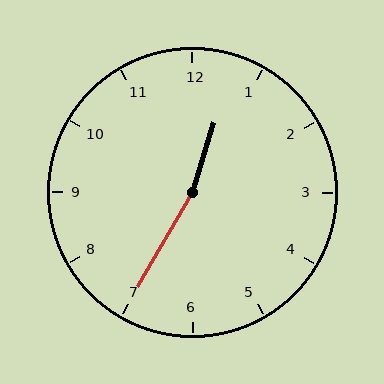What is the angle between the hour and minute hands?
Approximately 168 degrees.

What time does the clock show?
12:35.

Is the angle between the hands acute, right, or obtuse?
It is obtuse.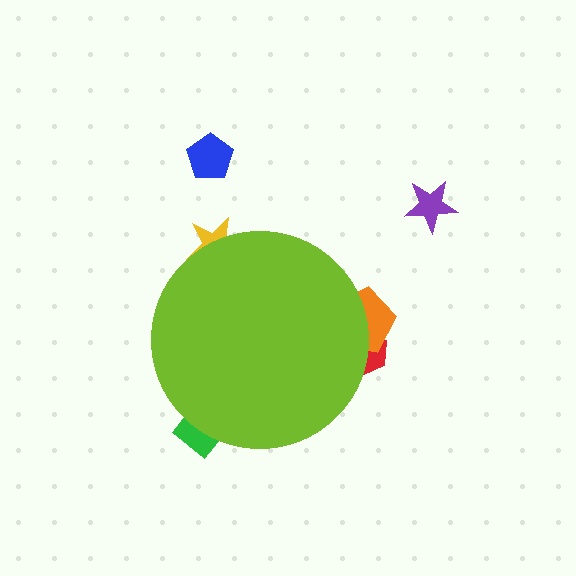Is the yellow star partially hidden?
Yes, the yellow star is partially hidden behind the lime circle.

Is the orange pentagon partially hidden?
Yes, the orange pentagon is partially hidden behind the lime circle.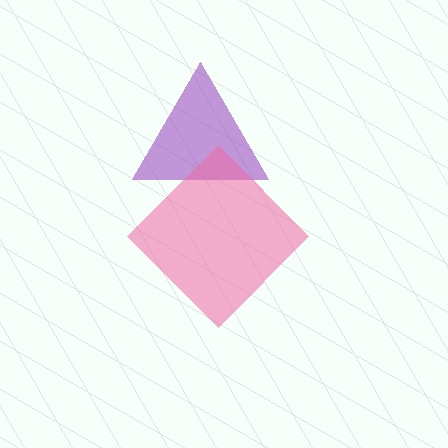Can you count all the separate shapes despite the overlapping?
Yes, there are 2 separate shapes.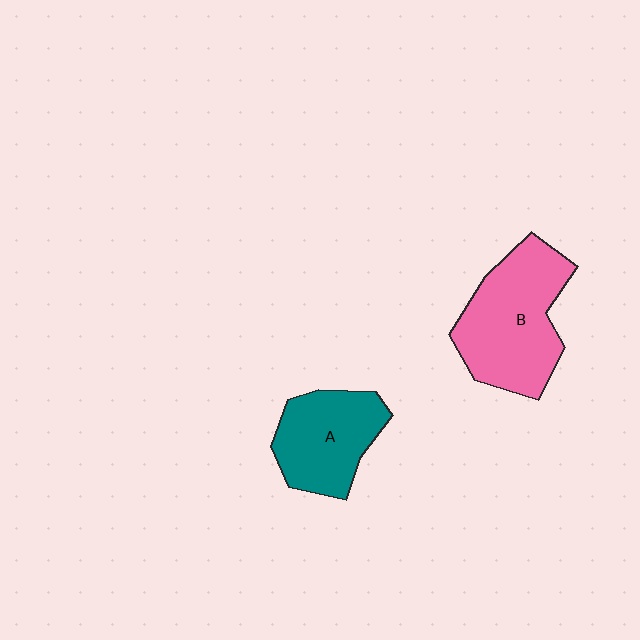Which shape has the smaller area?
Shape A (teal).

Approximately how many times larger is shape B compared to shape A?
Approximately 1.4 times.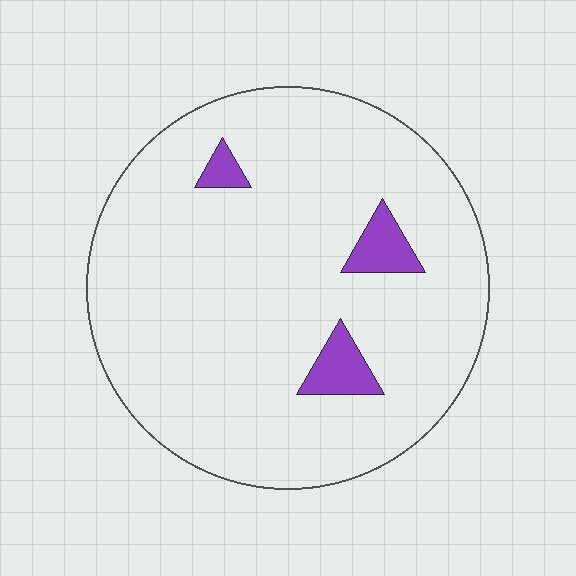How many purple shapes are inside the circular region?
3.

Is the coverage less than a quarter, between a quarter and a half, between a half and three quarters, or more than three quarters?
Less than a quarter.